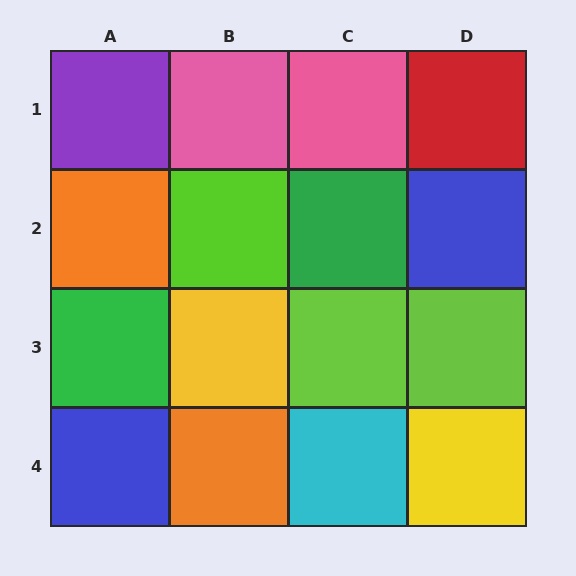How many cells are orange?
2 cells are orange.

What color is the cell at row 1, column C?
Pink.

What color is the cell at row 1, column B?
Pink.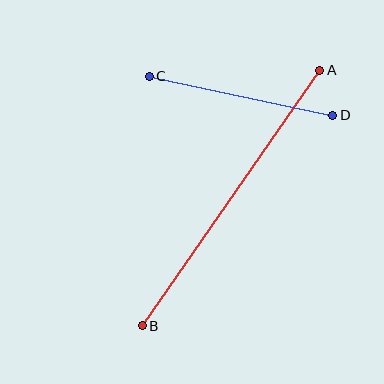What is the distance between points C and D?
The distance is approximately 188 pixels.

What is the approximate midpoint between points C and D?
The midpoint is at approximately (241, 96) pixels.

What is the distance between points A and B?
The distance is approximately 311 pixels.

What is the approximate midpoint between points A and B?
The midpoint is at approximately (231, 198) pixels.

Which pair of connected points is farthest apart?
Points A and B are farthest apart.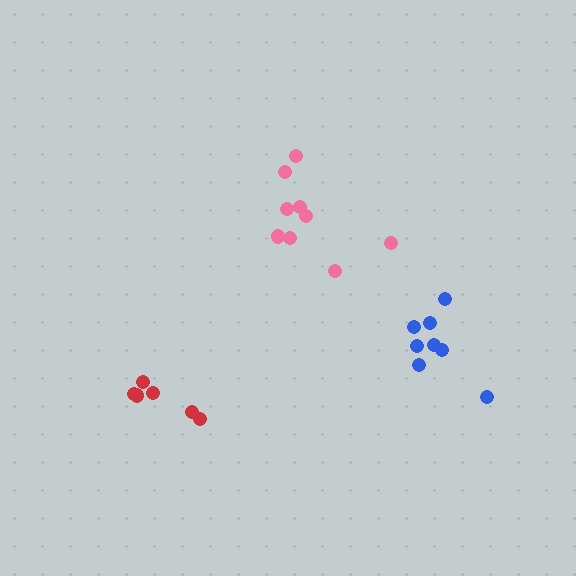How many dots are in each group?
Group 1: 6 dots, Group 2: 9 dots, Group 3: 8 dots (23 total).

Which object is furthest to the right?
The blue cluster is rightmost.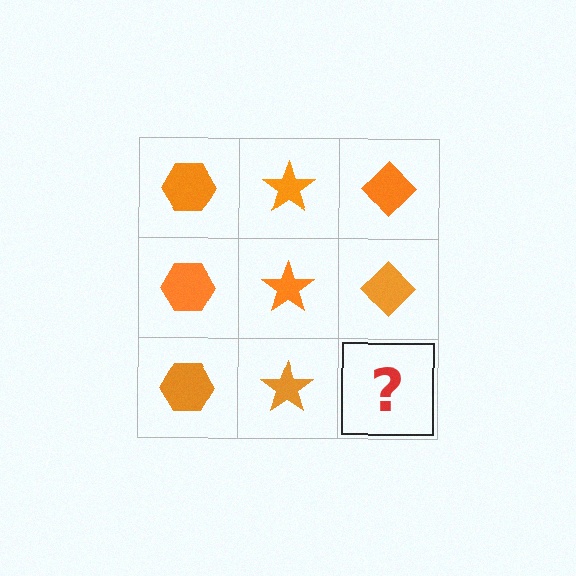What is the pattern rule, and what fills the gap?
The rule is that each column has a consistent shape. The gap should be filled with an orange diamond.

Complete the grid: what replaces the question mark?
The question mark should be replaced with an orange diamond.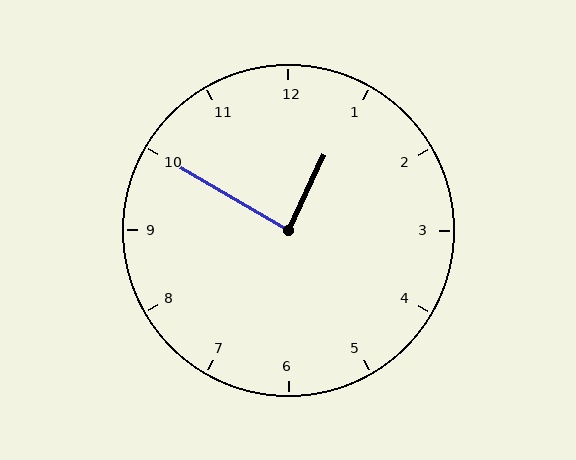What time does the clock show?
12:50.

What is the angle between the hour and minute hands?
Approximately 85 degrees.